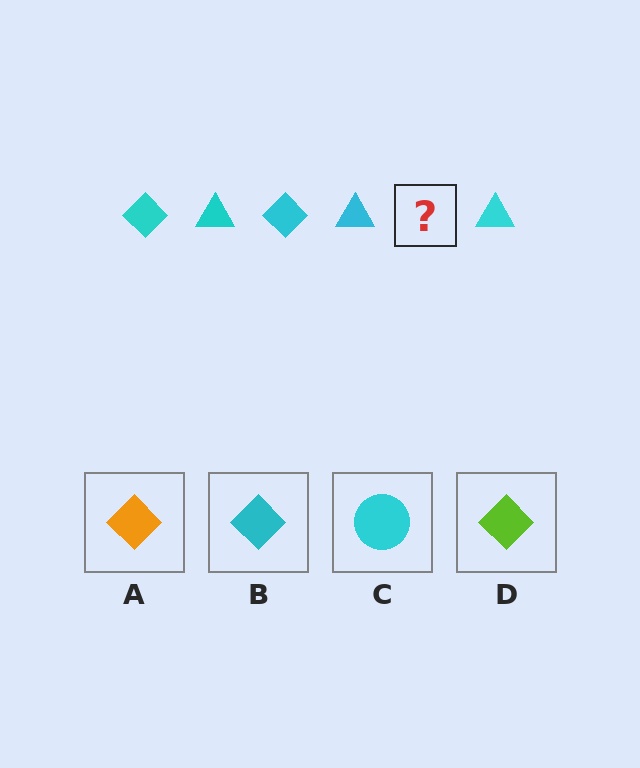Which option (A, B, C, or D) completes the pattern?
B.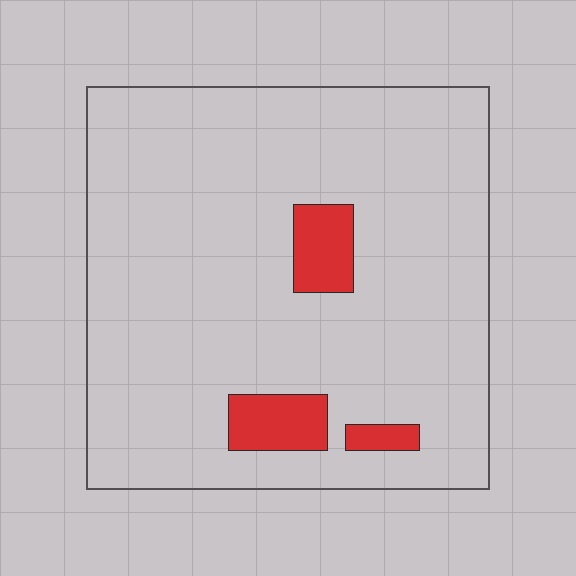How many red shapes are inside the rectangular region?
3.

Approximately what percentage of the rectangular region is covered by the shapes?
Approximately 10%.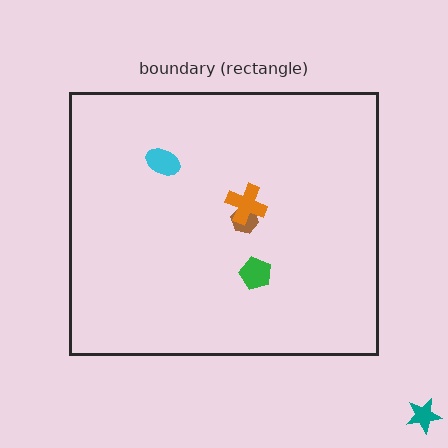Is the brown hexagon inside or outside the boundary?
Inside.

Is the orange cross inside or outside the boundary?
Inside.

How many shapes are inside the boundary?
4 inside, 1 outside.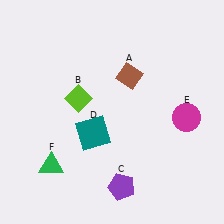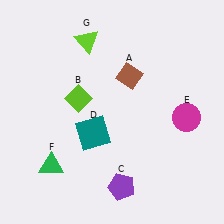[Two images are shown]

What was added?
A lime triangle (G) was added in Image 2.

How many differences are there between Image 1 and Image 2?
There is 1 difference between the two images.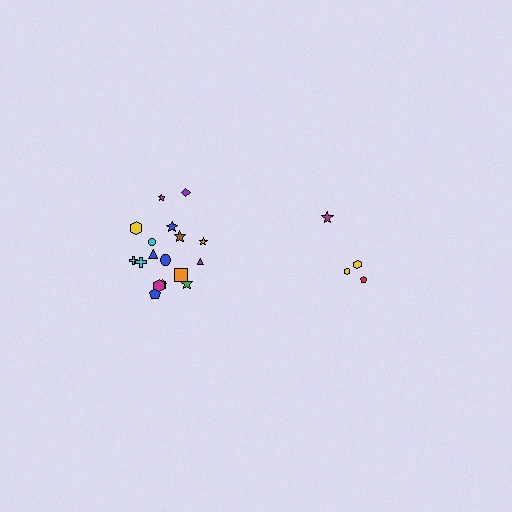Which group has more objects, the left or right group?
The left group.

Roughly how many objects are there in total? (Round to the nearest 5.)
Roughly 20 objects in total.